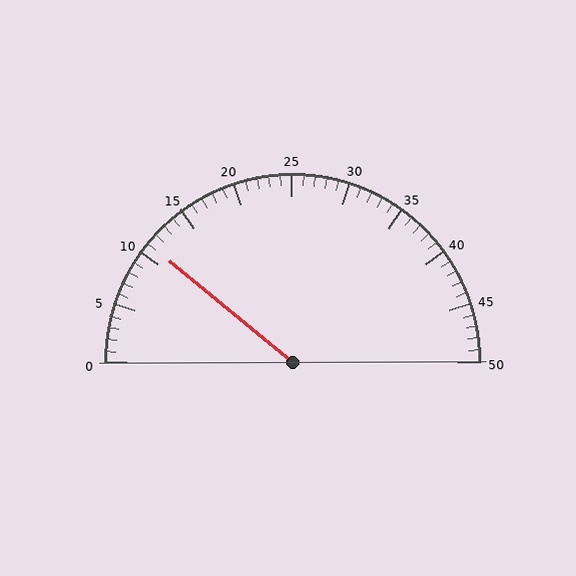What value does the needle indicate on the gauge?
The needle indicates approximately 11.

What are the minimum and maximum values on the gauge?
The gauge ranges from 0 to 50.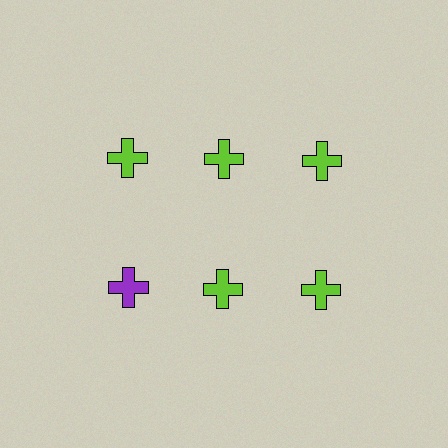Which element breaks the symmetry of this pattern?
The purple cross in the second row, leftmost column breaks the symmetry. All other shapes are lime crosses.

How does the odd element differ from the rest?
It has a different color: purple instead of lime.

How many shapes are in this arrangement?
There are 6 shapes arranged in a grid pattern.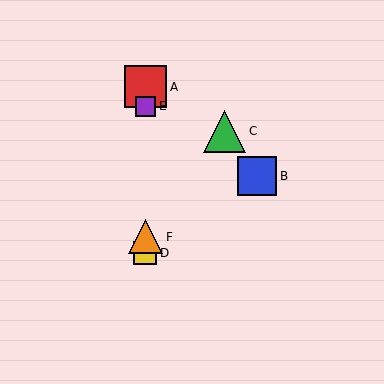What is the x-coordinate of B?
Object B is at x≈257.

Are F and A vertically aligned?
Yes, both are at x≈145.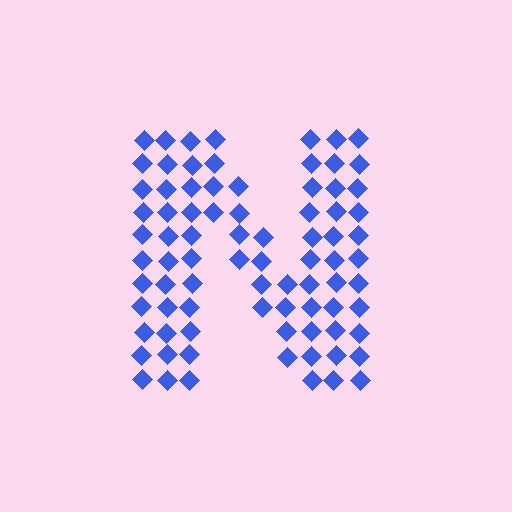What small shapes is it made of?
It is made of small diamonds.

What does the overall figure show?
The overall figure shows the letter N.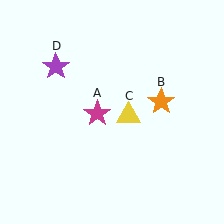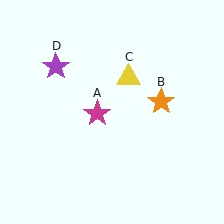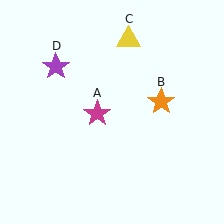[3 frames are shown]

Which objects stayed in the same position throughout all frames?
Magenta star (object A) and orange star (object B) and purple star (object D) remained stationary.